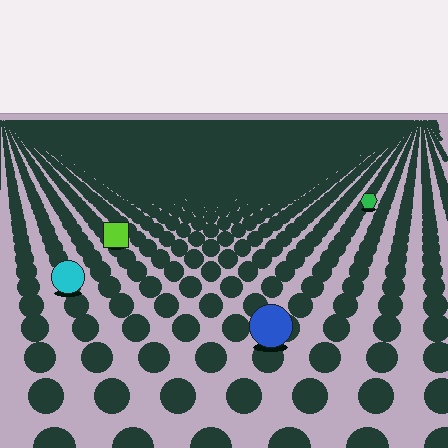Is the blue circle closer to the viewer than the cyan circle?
Yes. The blue circle is closer — you can tell from the texture gradient: the ground texture is coarser near it.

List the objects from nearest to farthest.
From nearest to farthest: the blue circle, the cyan circle, the lime square, the green hexagon.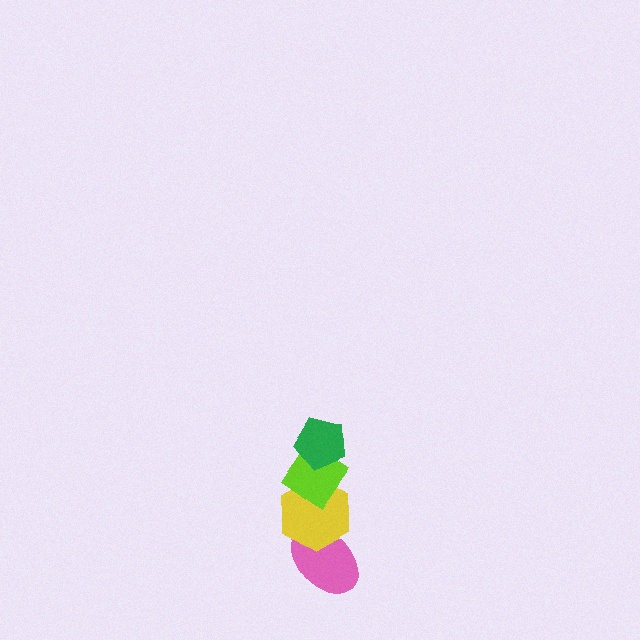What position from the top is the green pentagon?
The green pentagon is 1st from the top.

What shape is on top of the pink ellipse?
The yellow hexagon is on top of the pink ellipse.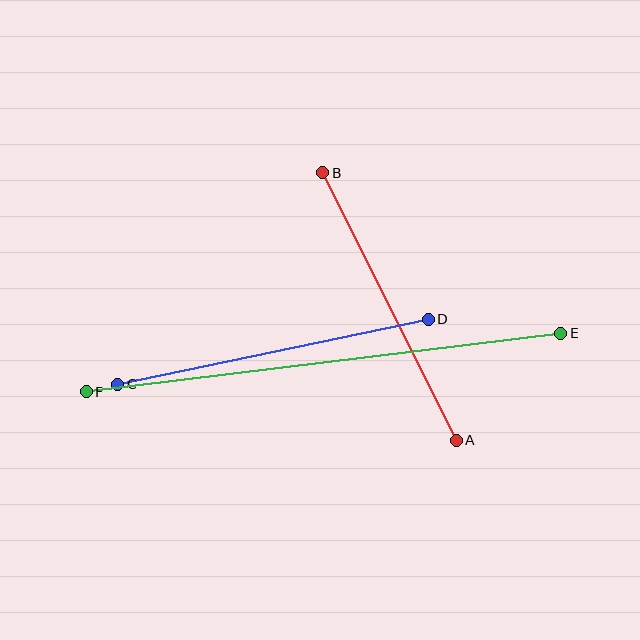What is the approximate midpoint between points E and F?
The midpoint is at approximately (324, 362) pixels.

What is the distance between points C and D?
The distance is approximately 317 pixels.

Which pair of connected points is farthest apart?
Points E and F are farthest apart.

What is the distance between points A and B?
The distance is approximately 299 pixels.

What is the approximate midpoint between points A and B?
The midpoint is at approximately (389, 306) pixels.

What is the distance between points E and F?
The distance is approximately 478 pixels.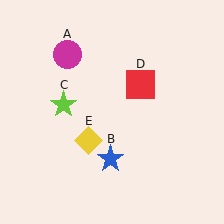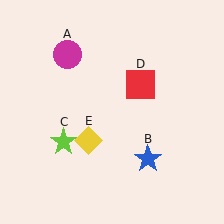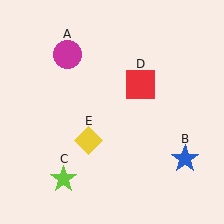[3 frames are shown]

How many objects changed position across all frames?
2 objects changed position: blue star (object B), lime star (object C).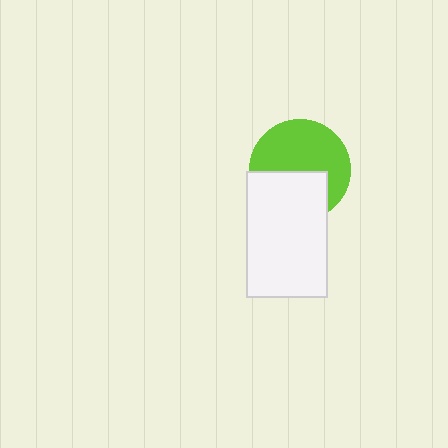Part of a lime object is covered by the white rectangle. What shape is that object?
It is a circle.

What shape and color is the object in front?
The object in front is a white rectangle.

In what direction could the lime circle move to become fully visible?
The lime circle could move up. That would shift it out from behind the white rectangle entirely.